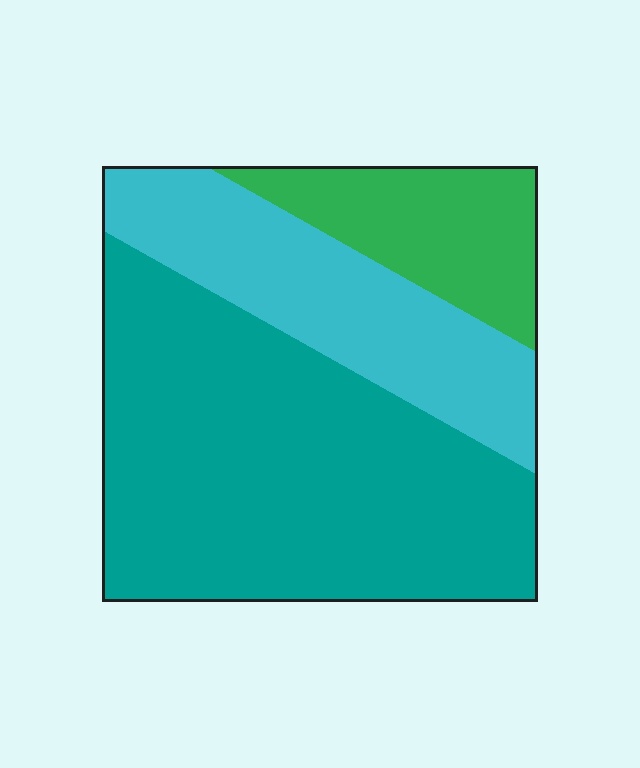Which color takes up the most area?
Teal, at roughly 55%.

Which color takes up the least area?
Green, at roughly 15%.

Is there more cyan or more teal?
Teal.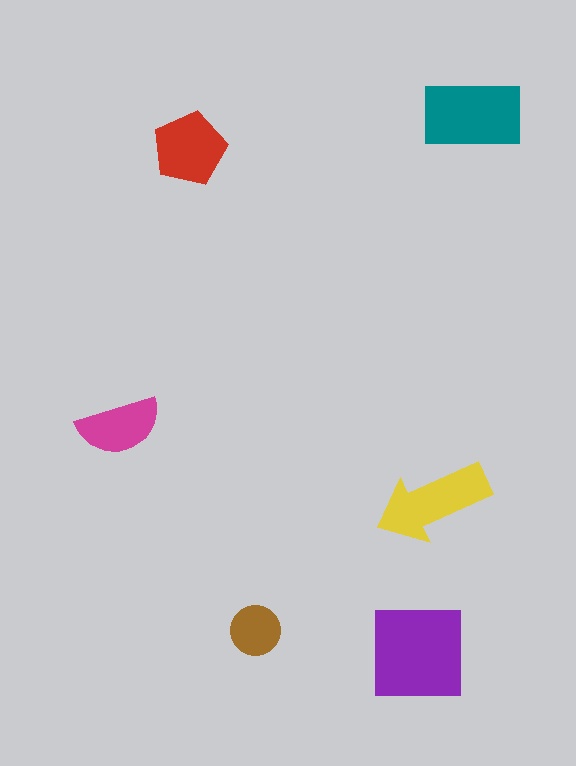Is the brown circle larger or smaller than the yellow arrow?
Smaller.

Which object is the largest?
The purple square.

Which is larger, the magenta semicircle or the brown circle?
The magenta semicircle.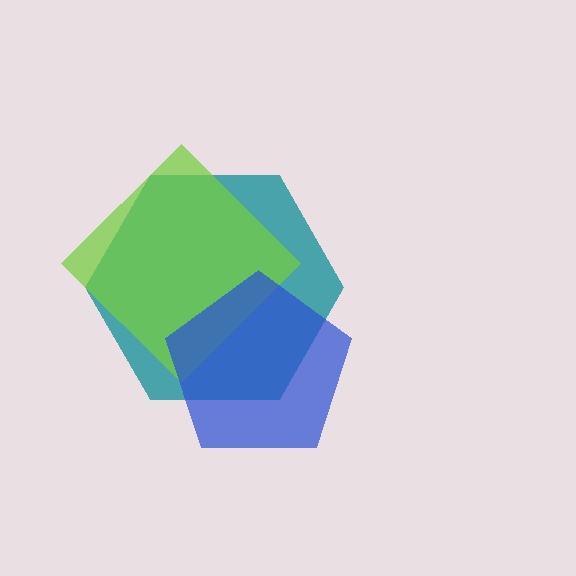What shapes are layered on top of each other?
The layered shapes are: a teal hexagon, a lime diamond, a blue pentagon.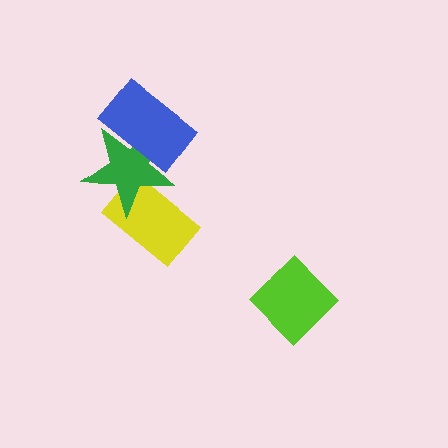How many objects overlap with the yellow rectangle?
1 object overlaps with the yellow rectangle.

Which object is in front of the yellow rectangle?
The green star is in front of the yellow rectangle.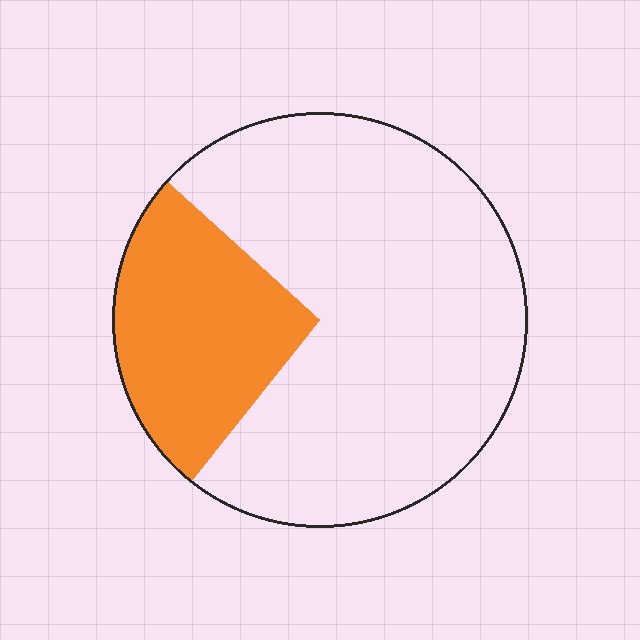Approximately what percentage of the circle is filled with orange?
Approximately 25%.